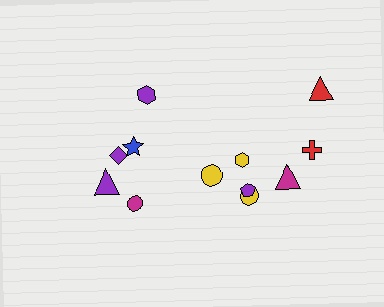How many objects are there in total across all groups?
There are 12 objects.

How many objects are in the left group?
There are 5 objects.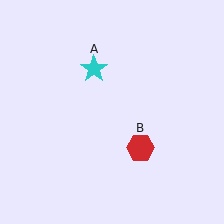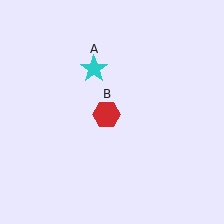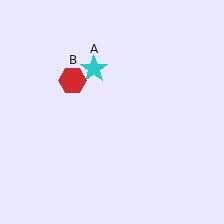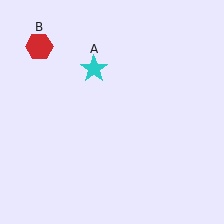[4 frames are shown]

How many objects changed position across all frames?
1 object changed position: red hexagon (object B).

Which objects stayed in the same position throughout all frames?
Cyan star (object A) remained stationary.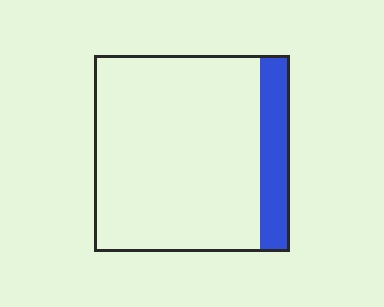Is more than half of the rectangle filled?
No.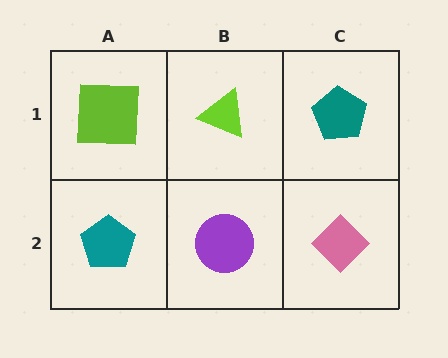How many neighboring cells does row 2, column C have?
2.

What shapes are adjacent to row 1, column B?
A purple circle (row 2, column B), a lime square (row 1, column A), a teal pentagon (row 1, column C).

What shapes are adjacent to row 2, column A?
A lime square (row 1, column A), a purple circle (row 2, column B).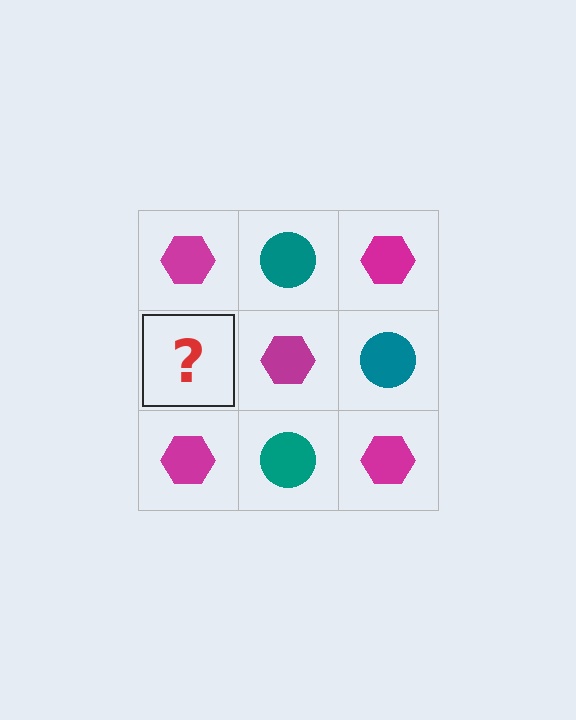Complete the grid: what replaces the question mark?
The question mark should be replaced with a teal circle.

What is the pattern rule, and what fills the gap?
The rule is that it alternates magenta hexagon and teal circle in a checkerboard pattern. The gap should be filled with a teal circle.